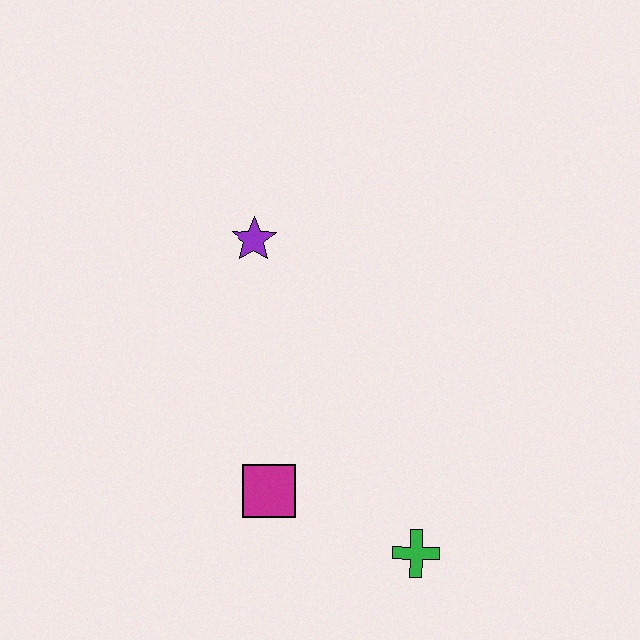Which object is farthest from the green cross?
The purple star is farthest from the green cross.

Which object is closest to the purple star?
The magenta square is closest to the purple star.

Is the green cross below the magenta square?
Yes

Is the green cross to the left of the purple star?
No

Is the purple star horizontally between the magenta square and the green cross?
No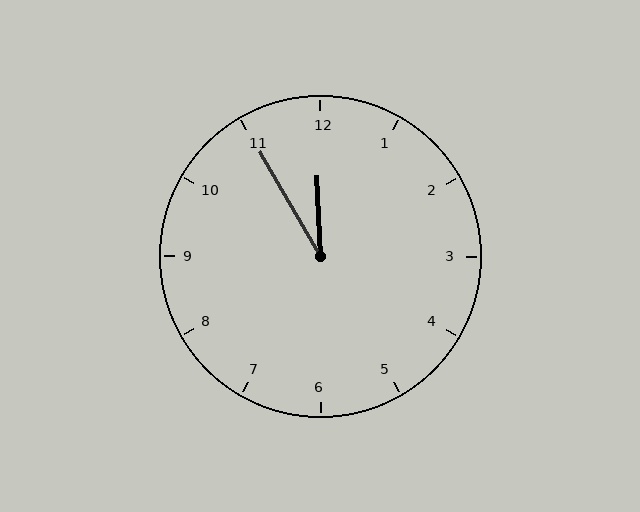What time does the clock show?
11:55.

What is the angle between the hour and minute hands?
Approximately 28 degrees.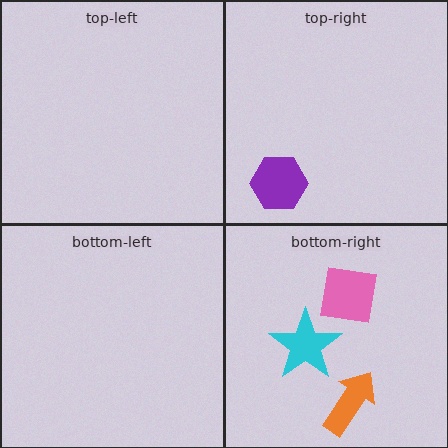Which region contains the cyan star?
The bottom-right region.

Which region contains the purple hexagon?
The top-right region.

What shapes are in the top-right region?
The purple hexagon.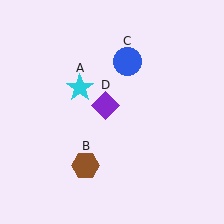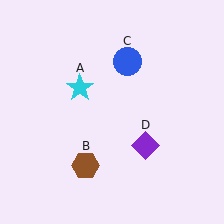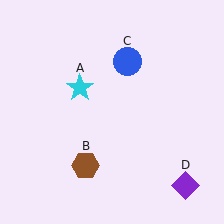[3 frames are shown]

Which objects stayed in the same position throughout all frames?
Cyan star (object A) and brown hexagon (object B) and blue circle (object C) remained stationary.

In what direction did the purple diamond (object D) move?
The purple diamond (object D) moved down and to the right.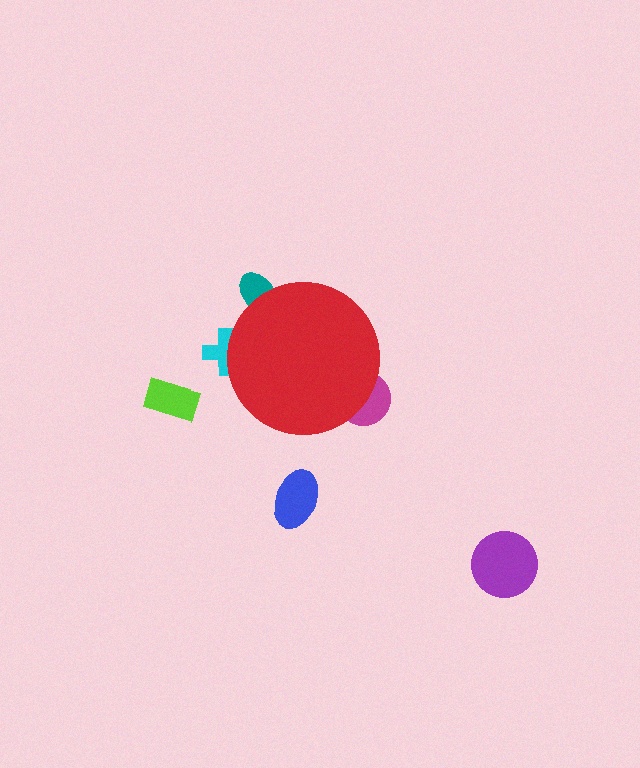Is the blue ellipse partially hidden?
No, the blue ellipse is fully visible.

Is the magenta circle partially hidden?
Yes, the magenta circle is partially hidden behind the red circle.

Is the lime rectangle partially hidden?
No, the lime rectangle is fully visible.